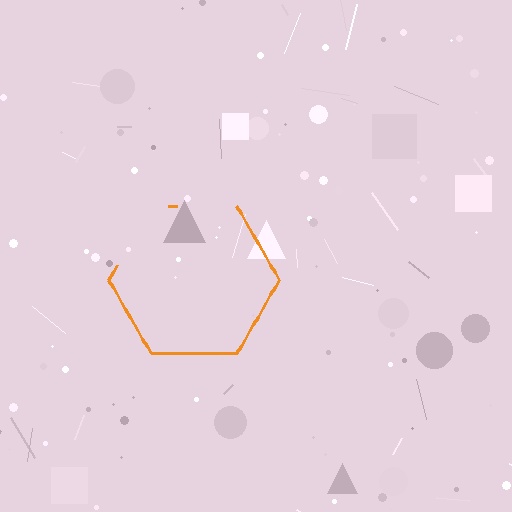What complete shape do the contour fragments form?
The contour fragments form a hexagon.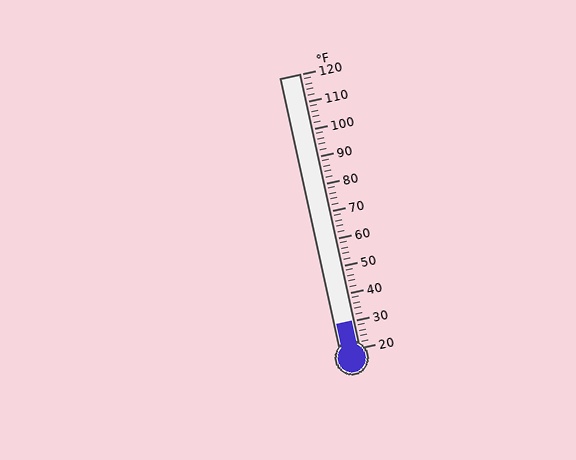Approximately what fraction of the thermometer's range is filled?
The thermometer is filled to approximately 10% of its range.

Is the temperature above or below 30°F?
The temperature is at 30°F.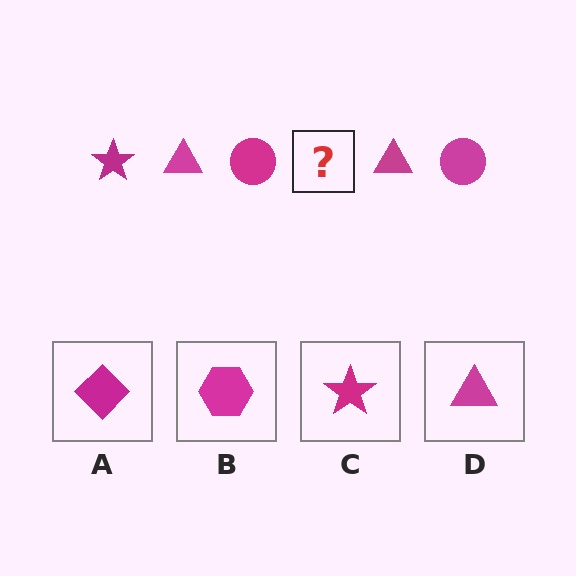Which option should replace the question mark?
Option C.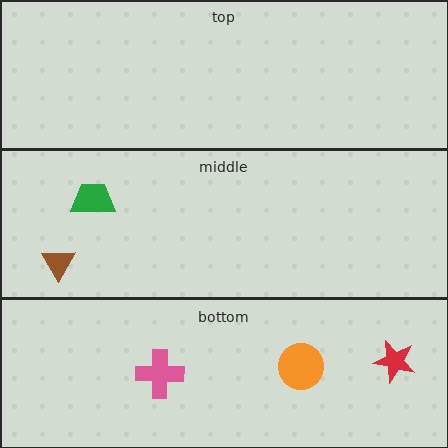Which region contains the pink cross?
The bottom region.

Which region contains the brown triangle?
The middle region.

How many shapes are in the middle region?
2.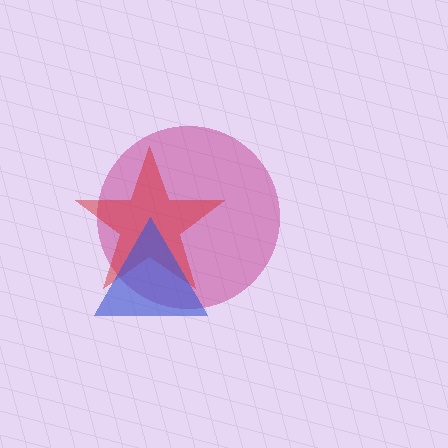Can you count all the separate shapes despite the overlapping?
Yes, there are 3 separate shapes.